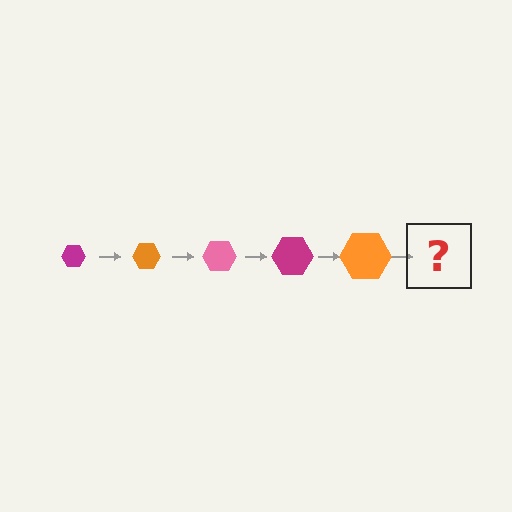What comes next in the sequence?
The next element should be a pink hexagon, larger than the previous one.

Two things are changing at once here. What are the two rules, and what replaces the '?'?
The two rules are that the hexagon grows larger each step and the color cycles through magenta, orange, and pink. The '?' should be a pink hexagon, larger than the previous one.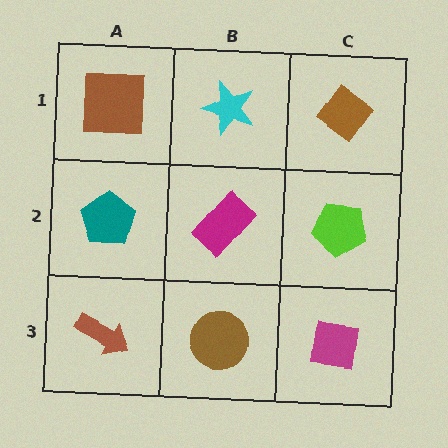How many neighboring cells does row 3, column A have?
2.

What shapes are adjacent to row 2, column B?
A cyan star (row 1, column B), a brown circle (row 3, column B), a teal pentagon (row 2, column A), a lime pentagon (row 2, column C).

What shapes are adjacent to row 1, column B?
A magenta rectangle (row 2, column B), a brown square (row 1, column A), a brown diamond (row 1, column C).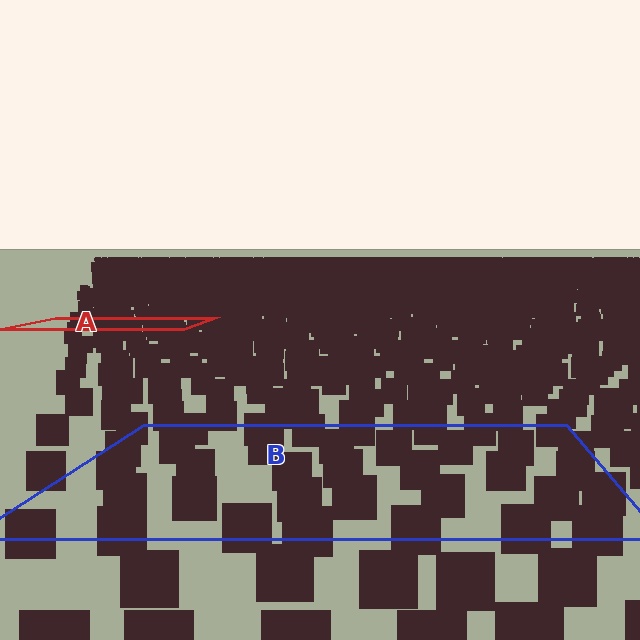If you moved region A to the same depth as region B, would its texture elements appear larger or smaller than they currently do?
They would appear larger. At a closer depth, the same texture elements are projected at a bigger on-screen size.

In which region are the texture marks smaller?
The texture marks are smaller in region A, because it is farther away.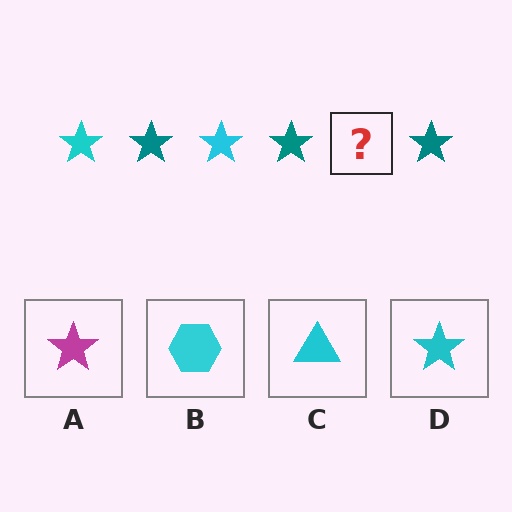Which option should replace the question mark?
Option D.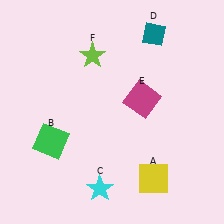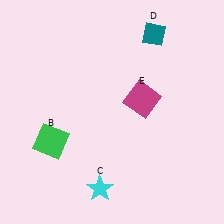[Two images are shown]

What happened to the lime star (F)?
The lime star (F) was removed in Image 2. It was in the top-left area of Image 1.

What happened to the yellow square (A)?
The yellow square (A) was removed in Image 2. It was in the bottom-right area of Image 1.